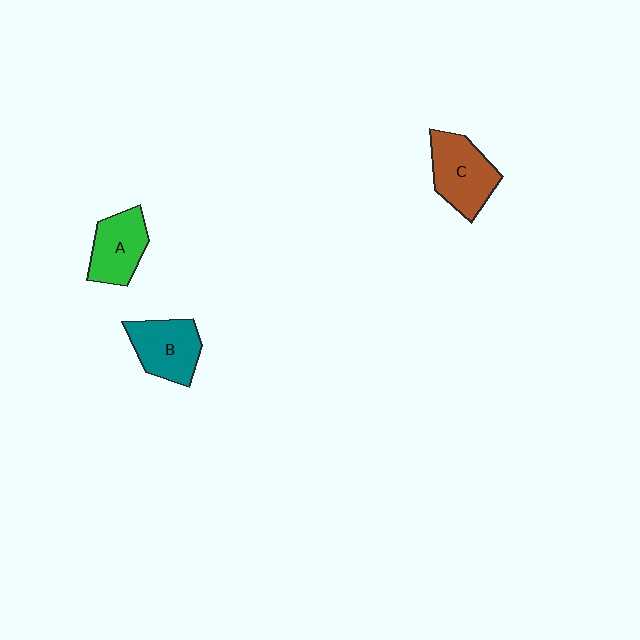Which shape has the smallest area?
Shape A (green).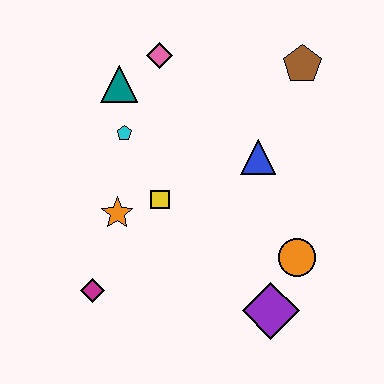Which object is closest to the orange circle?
The purple diamond is closest to the orange circle.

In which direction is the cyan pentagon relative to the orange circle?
The cyan pentagon is to the left of the orange circle.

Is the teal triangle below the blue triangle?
No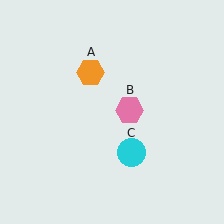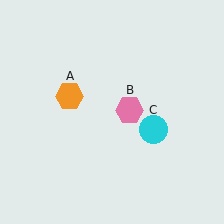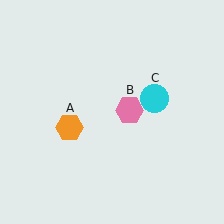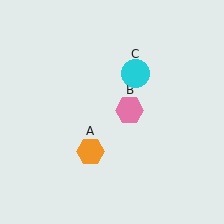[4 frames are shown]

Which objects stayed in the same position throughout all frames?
Pink hexagon (object B) remained stationary.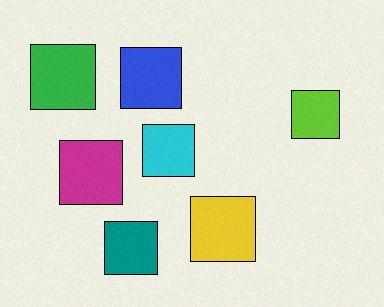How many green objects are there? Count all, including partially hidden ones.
There is 1 green object.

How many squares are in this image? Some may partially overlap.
There are 7 squares.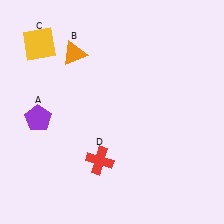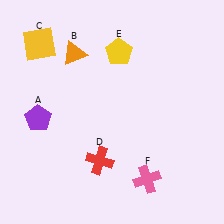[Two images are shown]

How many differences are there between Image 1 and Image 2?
There are 2 differences between the two images.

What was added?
A yellow pentagon (E), a pink cross (F) were added in Image 2.